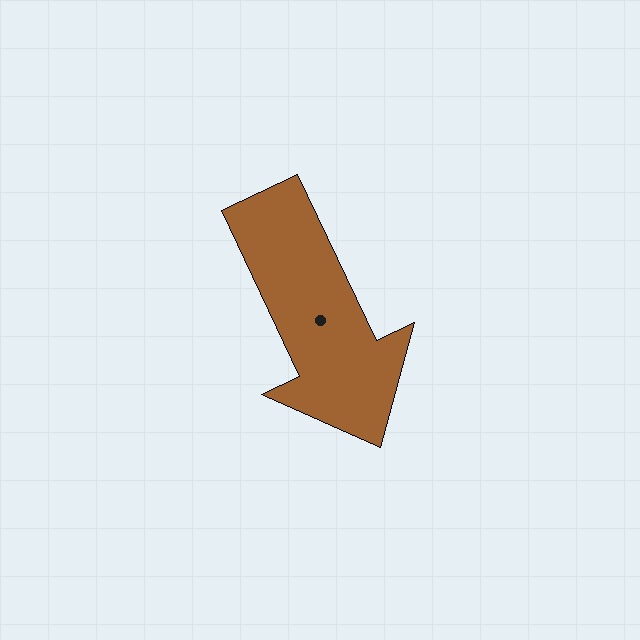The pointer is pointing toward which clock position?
Roughly 5 o'clock.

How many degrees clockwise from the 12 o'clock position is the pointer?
Approximately 155 degrees.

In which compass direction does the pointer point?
Southeast.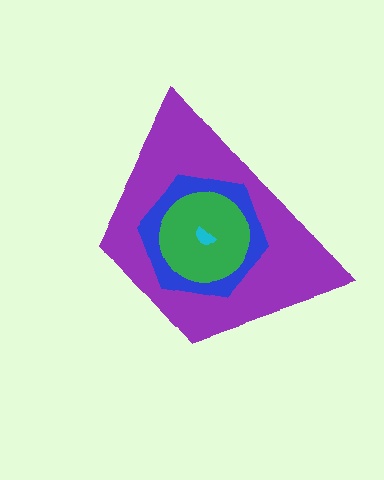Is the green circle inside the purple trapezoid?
Yes.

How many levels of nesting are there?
4.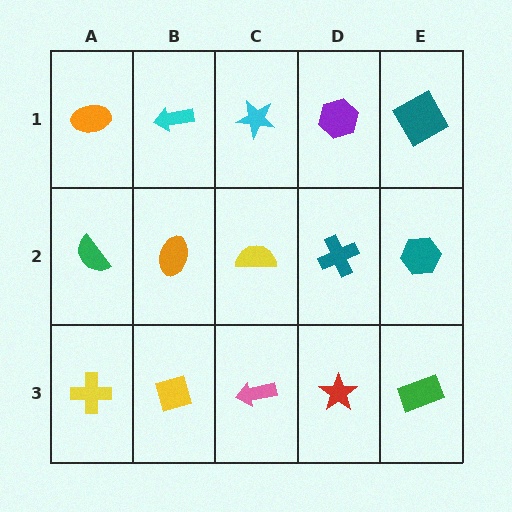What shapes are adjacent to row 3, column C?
A yellow semicircle (row 2, column C), a yellow diamond (row 3, column B), a red star (row 3, column D).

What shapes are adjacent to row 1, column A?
A green semicircle (row 2, column A), a cyan arrow (row 1, column B).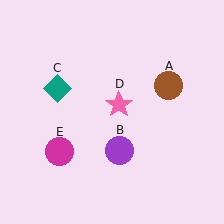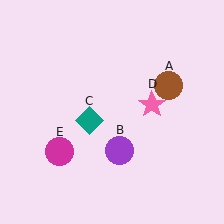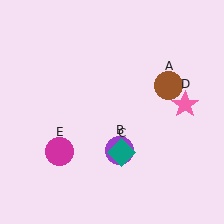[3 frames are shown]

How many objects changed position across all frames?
2 objects changed position: teal diamond (object C), pink star (object D).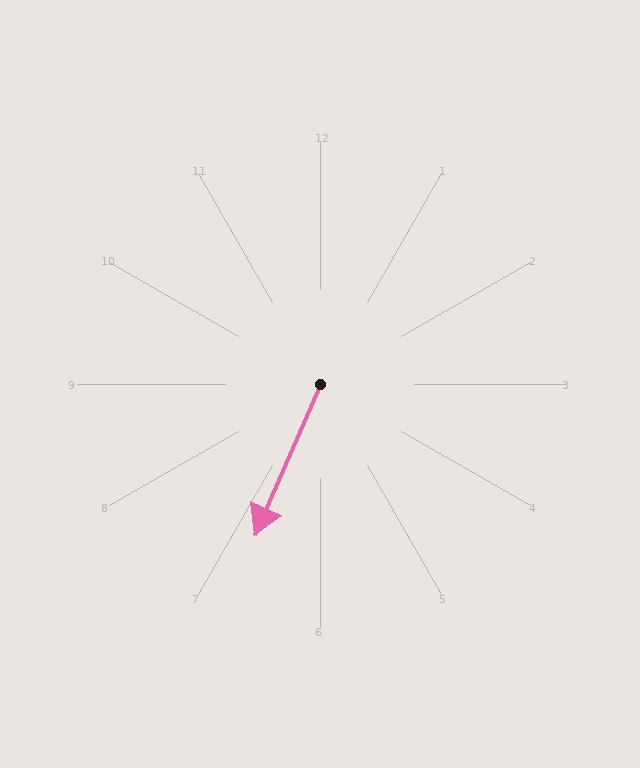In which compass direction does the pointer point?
Southwest.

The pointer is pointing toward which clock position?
Roughly 7 o'clock.